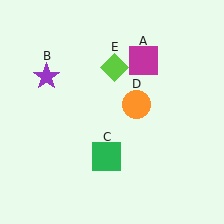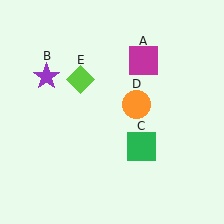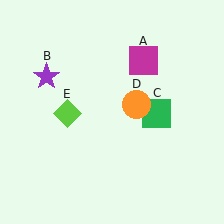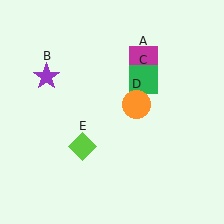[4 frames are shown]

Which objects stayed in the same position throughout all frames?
Magenta square (object A) and purple star (object B) and orange circle (object D) remained stationary.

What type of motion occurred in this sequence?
The green square (object C), lime diamond (object E) rotated counterclockwise around the center of the scene.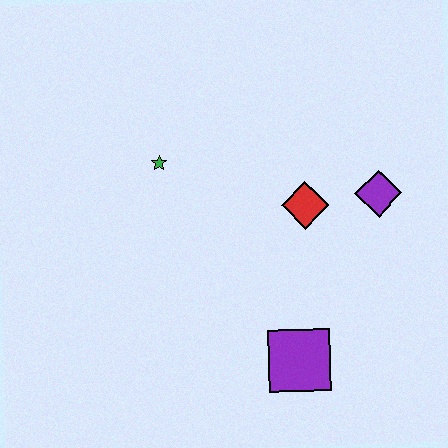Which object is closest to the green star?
The red diamond is closest to the green star.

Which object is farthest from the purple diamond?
The green star is farthest from the purple diamond.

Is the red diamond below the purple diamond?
Yes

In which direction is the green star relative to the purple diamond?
The green star is to the left of the purple diamond.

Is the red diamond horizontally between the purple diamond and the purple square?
Yes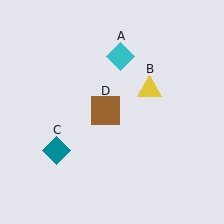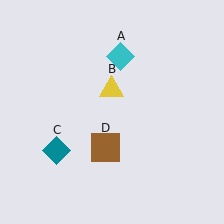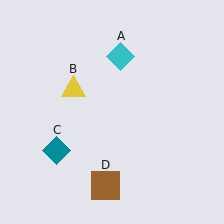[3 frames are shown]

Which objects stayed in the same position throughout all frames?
Cyan diamond (object A) and teal diamond (object C) remained stationary.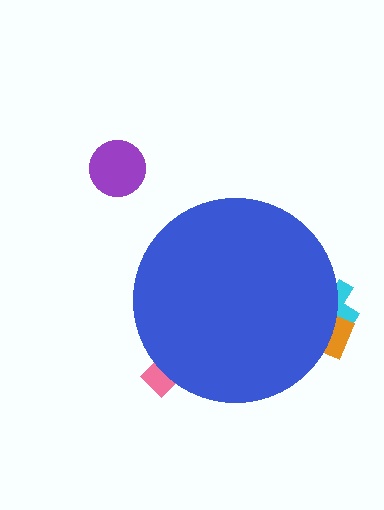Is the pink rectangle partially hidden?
Yes, the pink rectangle is partially hidden behind the blue circle.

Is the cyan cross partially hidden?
Yes, the cyan cross is partially hidden behind the blue circle.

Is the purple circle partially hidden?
No, the purple circle is fully visible.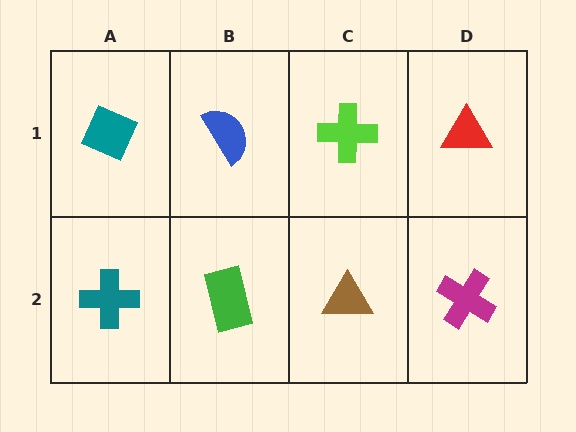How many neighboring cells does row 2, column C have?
3.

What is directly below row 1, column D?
A magenta cross.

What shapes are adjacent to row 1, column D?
A magenta cross (row 2, column D), a lime cross (row 1, column C).